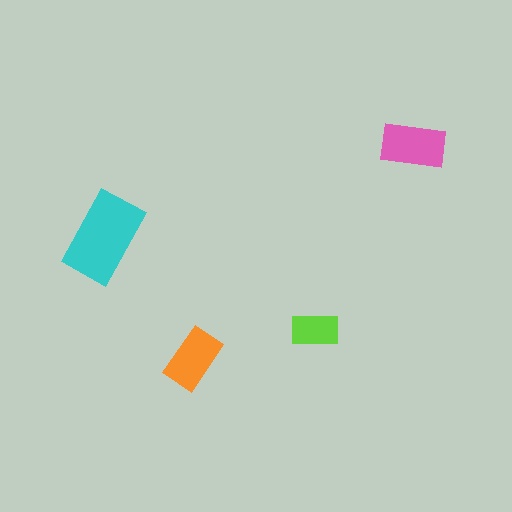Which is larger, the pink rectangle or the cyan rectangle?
The cyan one.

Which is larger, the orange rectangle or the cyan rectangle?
The cyan one.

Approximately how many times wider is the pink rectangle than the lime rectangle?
About 1.5 times wider.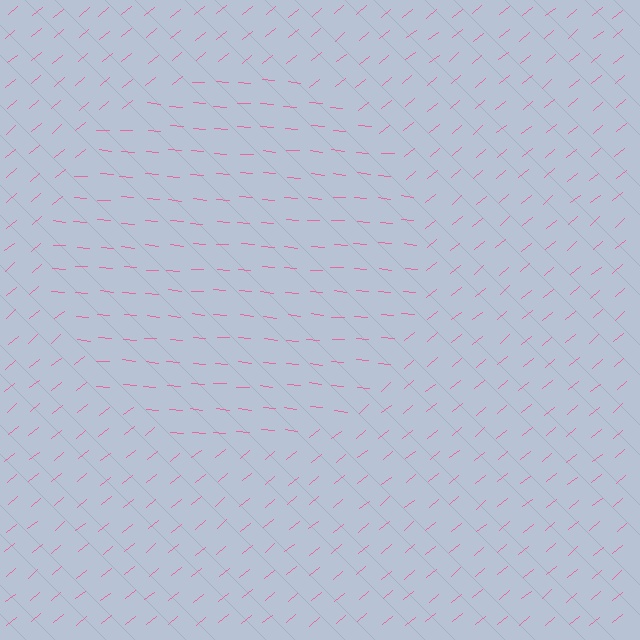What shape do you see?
I see a circle.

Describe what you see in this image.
The image is filled with small pink line segments. A circle region in the image has lines oriented differently from the surrounding lines, creating a visible texture boundary.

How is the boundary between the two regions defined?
The boundary is defined purely by a change in line orientation (approximately 45 degrees difference). All lines are the same color and thickness.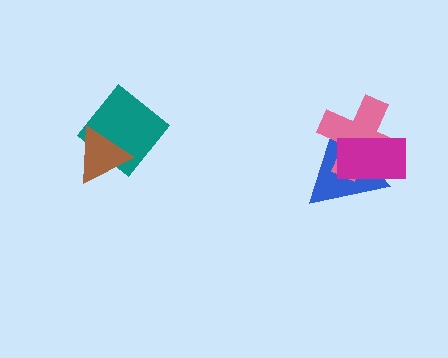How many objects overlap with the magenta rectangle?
2 objects overlap with the magenta rectangle.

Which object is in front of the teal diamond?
The brown triangle is in front of the teal diamond.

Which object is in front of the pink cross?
The magenta rectangle is in front of the pink cross.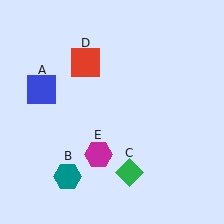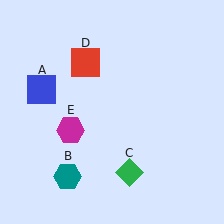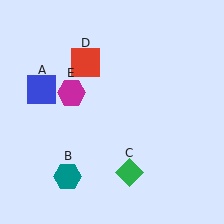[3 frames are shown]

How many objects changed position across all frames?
1 object changed position: magenta hexagon (object E).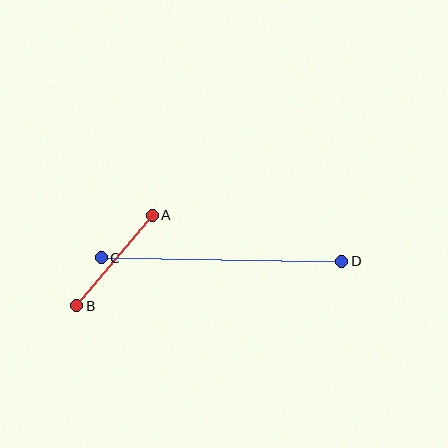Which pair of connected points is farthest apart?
Points C and D are farthest apart.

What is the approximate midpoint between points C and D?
The midpoint is at approximately (222, 260) pixels.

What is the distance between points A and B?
The distance is approximately 118 pixels.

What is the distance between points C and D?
The distance is approximately 240 pixels.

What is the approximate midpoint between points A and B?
The midpoint is at approximately (114, 261) pixels.